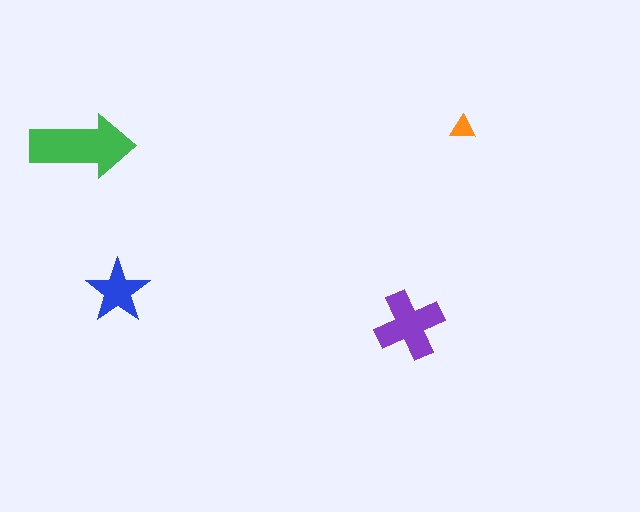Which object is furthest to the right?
The orange triangle is rightmost.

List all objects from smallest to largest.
The orange triangle, the blue star, the purple cross, the green arrow.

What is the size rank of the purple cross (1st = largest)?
2nd.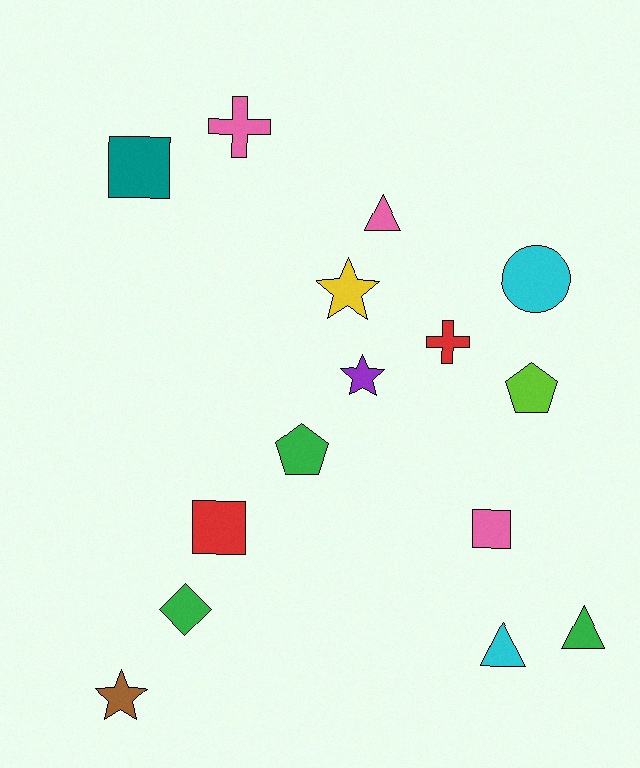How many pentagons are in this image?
There are 2 pentagons.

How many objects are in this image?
There are 15 objects.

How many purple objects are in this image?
There is 1 purple object.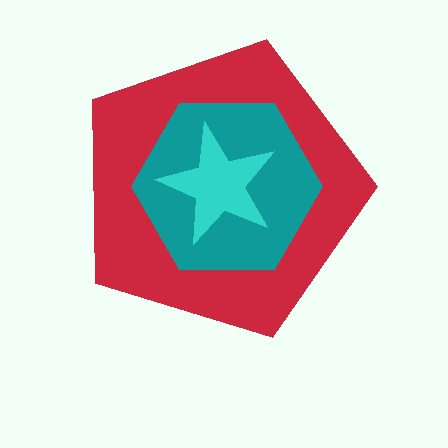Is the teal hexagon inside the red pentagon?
Yes.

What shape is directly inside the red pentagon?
The teal hexagon.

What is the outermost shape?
The red pentagon.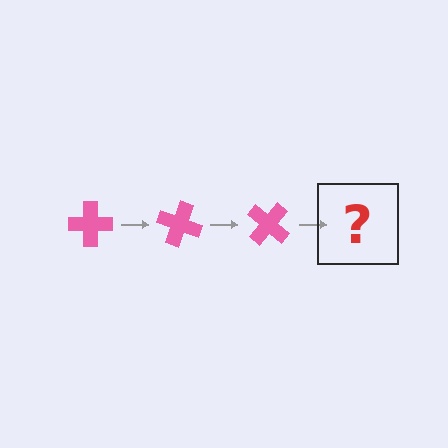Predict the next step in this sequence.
The next step is a pink cross rotated 60 degrees.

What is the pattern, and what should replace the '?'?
The pattern is that the cross rotates 20 degrees each step. The '?' should be a pink cross rotated 60 degrees.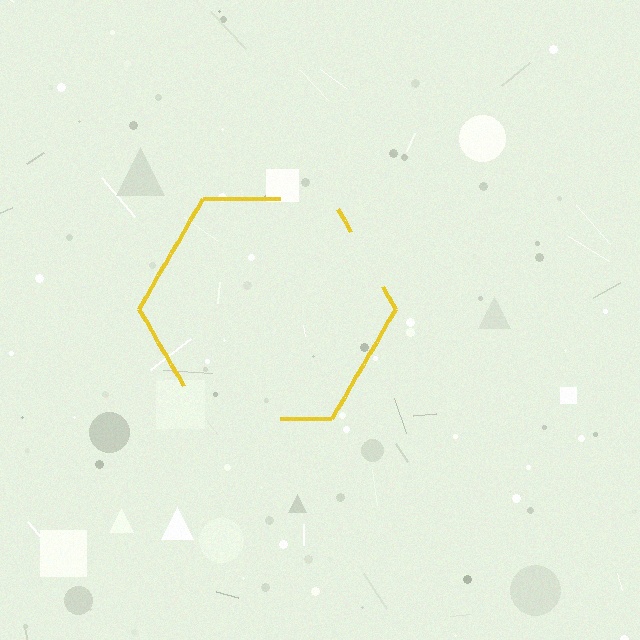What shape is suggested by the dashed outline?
The dashed outline suggests a hexagon.